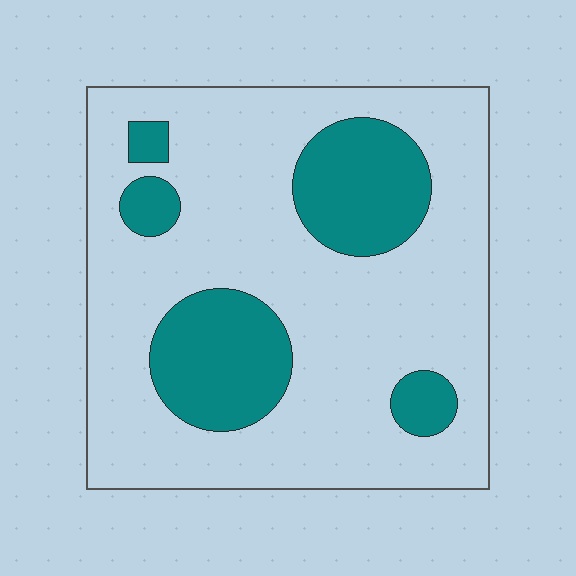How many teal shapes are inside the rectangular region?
5.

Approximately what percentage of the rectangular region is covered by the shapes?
Approximately 25%.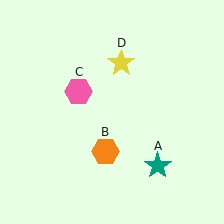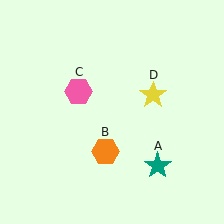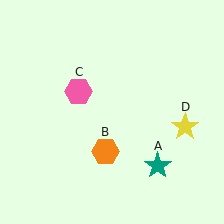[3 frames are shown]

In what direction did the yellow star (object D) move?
The yellow star (object D) moved down and to the right.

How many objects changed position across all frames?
1 object changed position: yellow star (object D).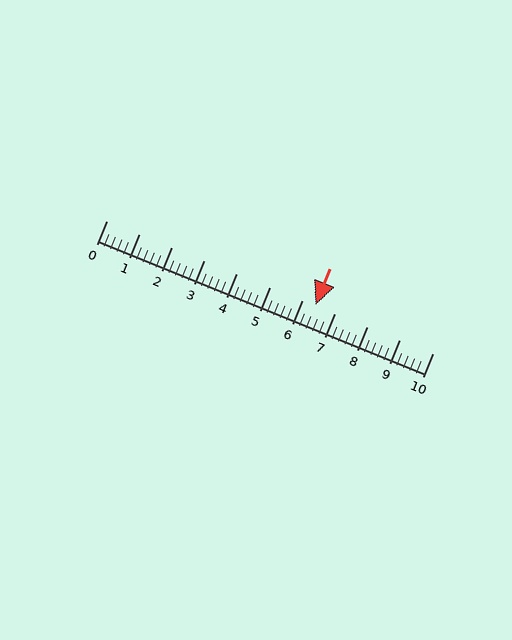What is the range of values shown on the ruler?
The ruler shows values from 0 to 10.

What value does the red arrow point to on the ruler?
The red arrow points to approximately 6.4.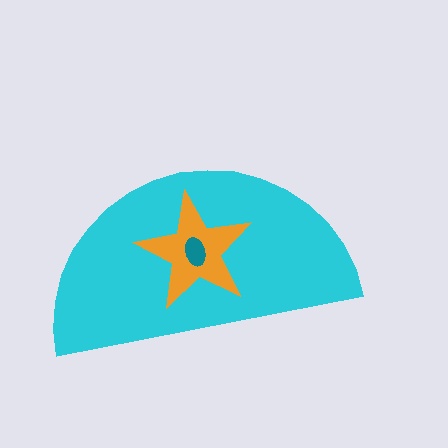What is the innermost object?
The teal ellipse.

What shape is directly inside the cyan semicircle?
The orange star.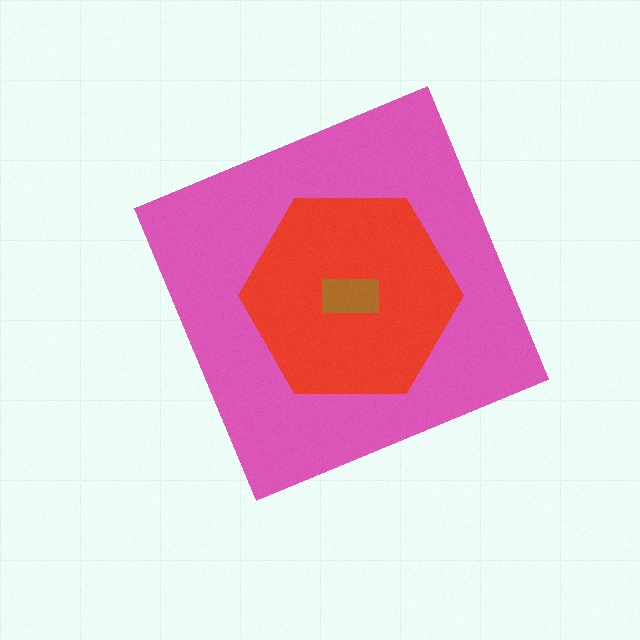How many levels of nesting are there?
3.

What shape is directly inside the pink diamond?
The red hexagon.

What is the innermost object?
The brown rectangle.